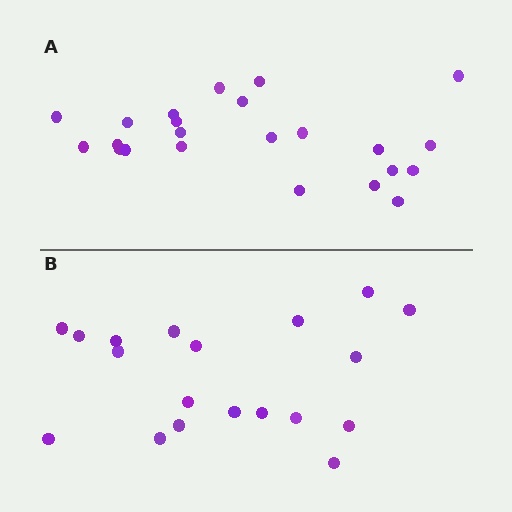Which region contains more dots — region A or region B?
Region A (the top region) has more dots.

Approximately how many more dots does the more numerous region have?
Region A has about 4 more dots than region B.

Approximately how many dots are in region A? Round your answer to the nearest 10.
About 20 dots. (The exact count is 23, which rounds to 20.)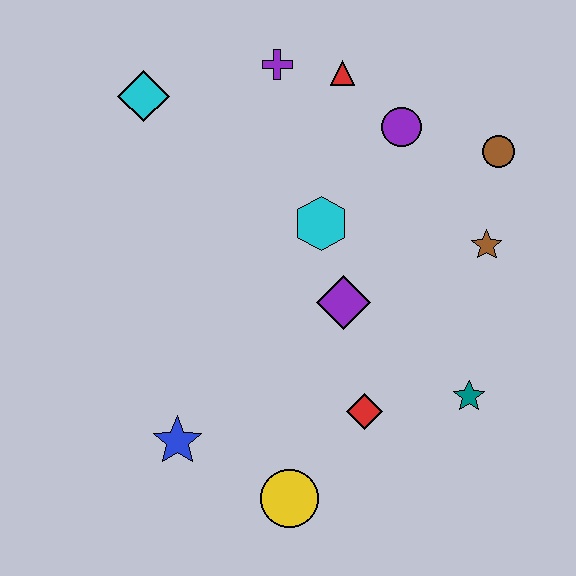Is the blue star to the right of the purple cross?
No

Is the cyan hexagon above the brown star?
Yes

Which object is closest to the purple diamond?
The cyan hexagon is closest to the purple diamond.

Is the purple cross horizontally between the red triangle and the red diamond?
No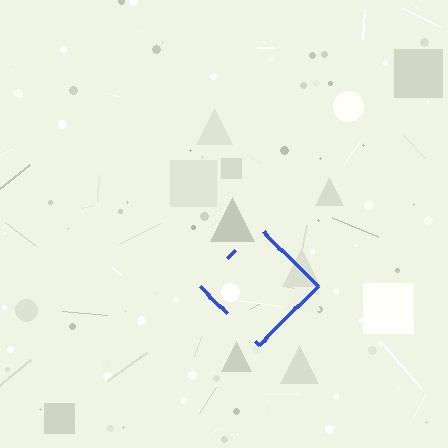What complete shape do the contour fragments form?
The contour fragments form a diamond.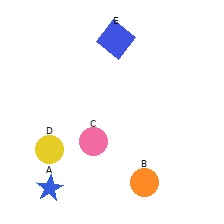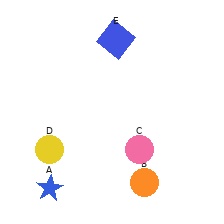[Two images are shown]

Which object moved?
The pink circle (C) moved right.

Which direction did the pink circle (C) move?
The pink circle (C) moved right.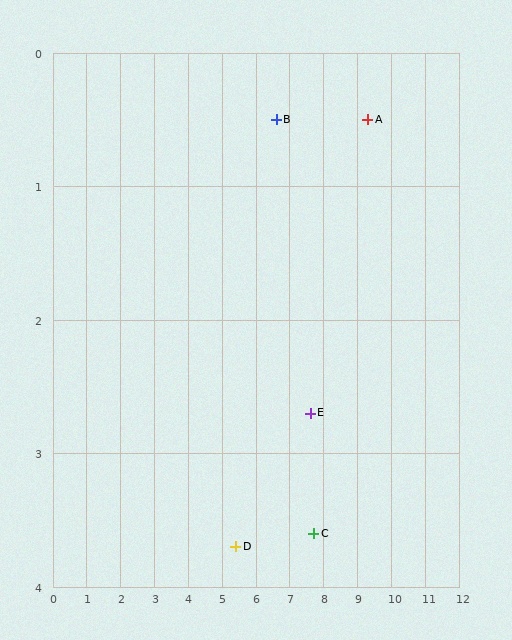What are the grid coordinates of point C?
Point C is at approximately (7.7, 3.6).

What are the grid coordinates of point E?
Point E is at approximately (7.6, 2.7).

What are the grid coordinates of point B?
Point B is at approximately (6.6, 0.5).